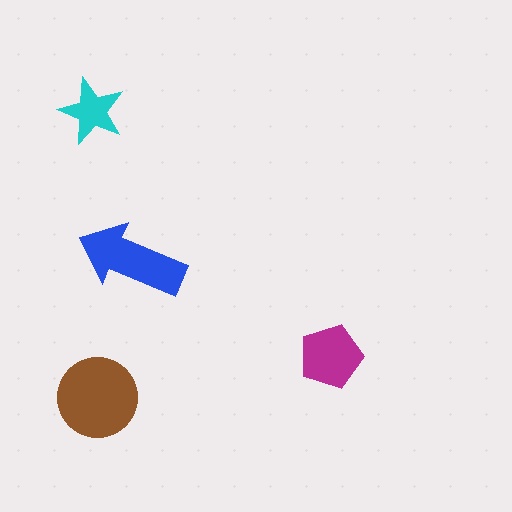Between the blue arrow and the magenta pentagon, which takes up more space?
The blue arrow.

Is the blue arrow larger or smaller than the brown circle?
Smaller.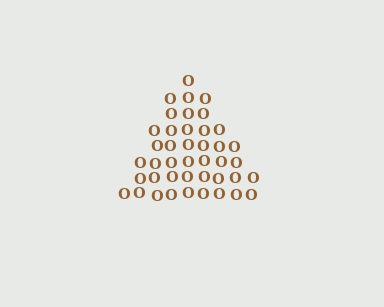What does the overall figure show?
The overall figure shows a triangle.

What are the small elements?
The small elements are letter O's.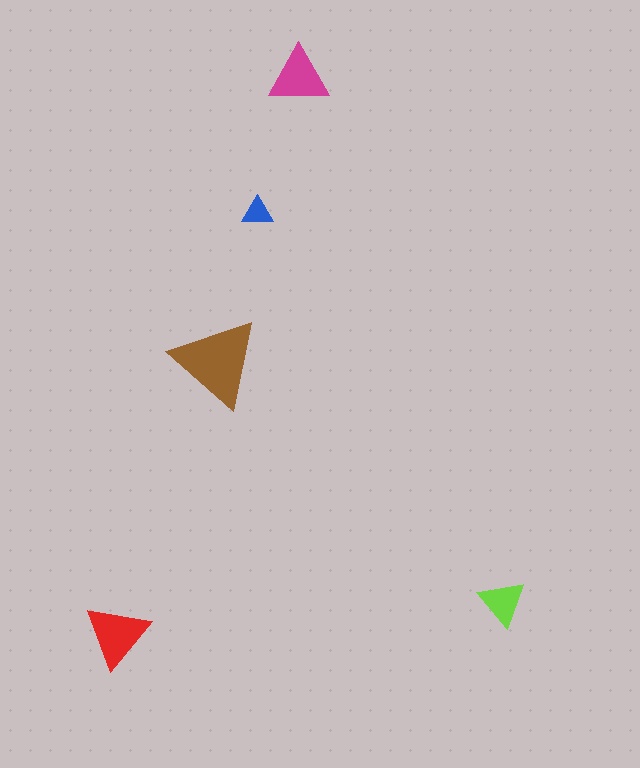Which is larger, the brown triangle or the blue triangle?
The brown one.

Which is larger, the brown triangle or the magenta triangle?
The brown one.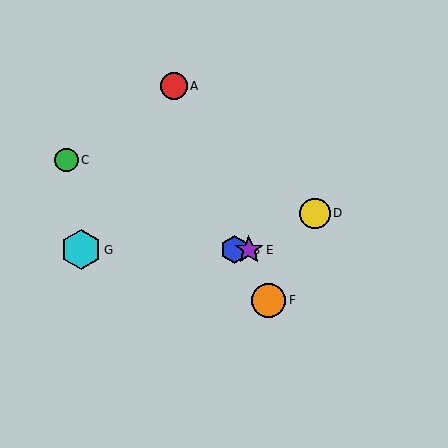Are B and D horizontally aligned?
No, B is at y≈250 and D is at y≈213.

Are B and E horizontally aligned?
Yes, both are at y≈250.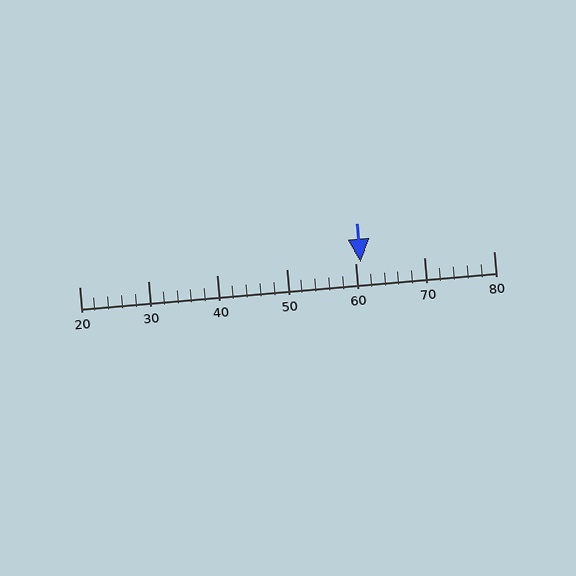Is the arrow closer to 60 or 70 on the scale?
The arrow is closer to 60.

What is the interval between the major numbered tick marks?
The major tick marks are spaced 10 units apart.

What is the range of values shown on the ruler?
The ruler shows values from 20 to 80.